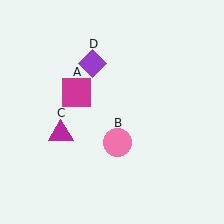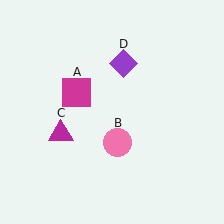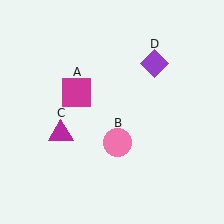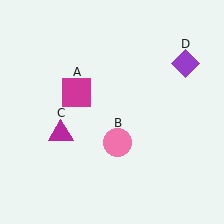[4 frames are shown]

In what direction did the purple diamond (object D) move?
The purple diamond (object D) moved right.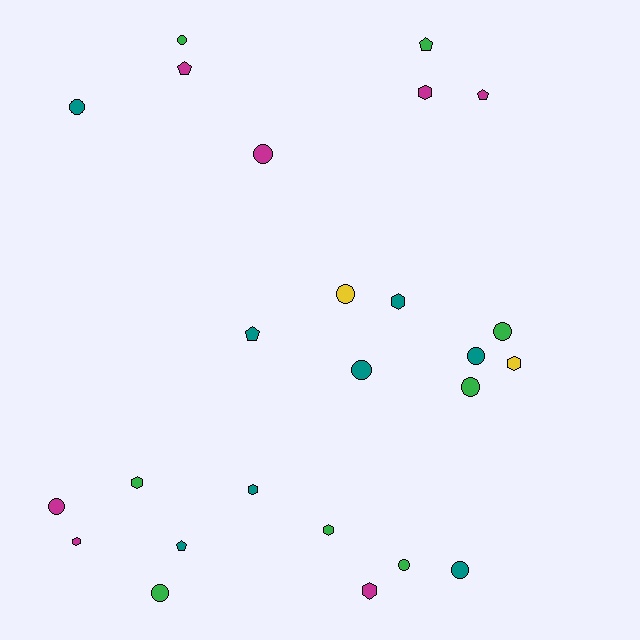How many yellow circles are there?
There is 1 yellow circle.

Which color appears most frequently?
Green, with 8 objects.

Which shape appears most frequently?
Circle, with 12 objects.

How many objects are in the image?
There are 25 objects.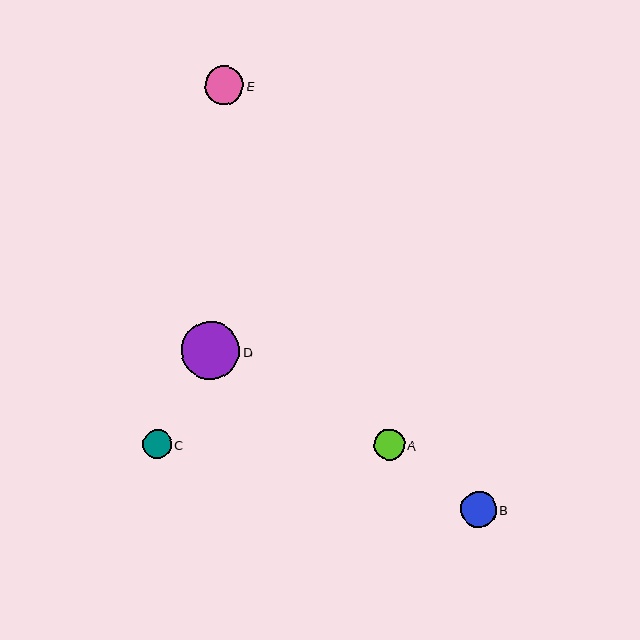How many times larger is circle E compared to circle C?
Circle E is approximately 1.3 times the size of circle C.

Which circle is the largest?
Circle D is the largest with a size of approximately 58 pixels.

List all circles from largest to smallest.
From largest to smallest: D, E, B, A, C.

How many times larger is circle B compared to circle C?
Circle B is approximately 1.2 times the size of circle C.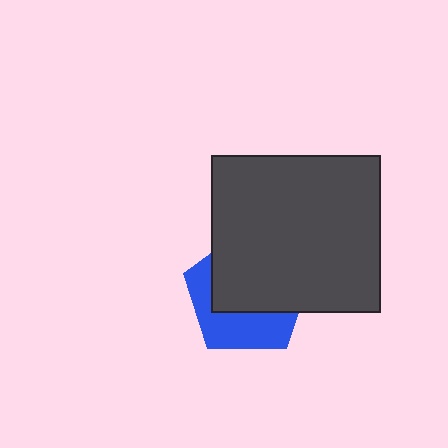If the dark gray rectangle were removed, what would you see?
You would see the complete blue pentagon.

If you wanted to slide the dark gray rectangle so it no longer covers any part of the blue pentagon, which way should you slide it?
Slide it toward the upper-right — that is the most direct way to separate the two shapes.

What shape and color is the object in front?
The object in front is a dark gray rectangle.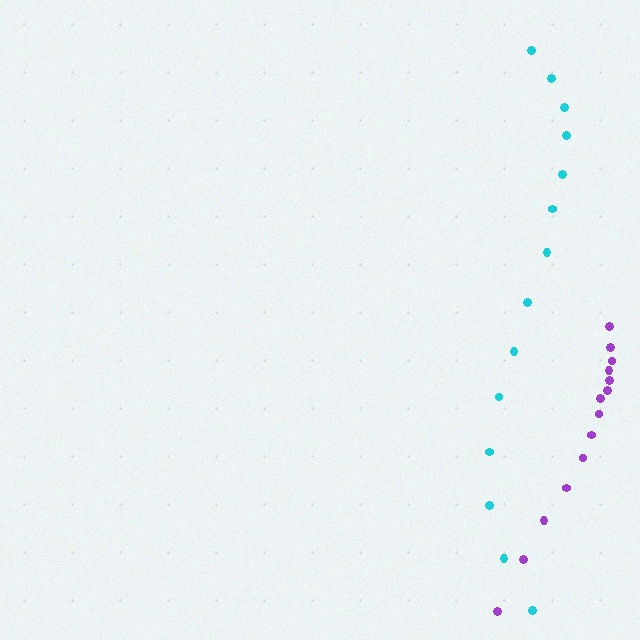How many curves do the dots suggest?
There are 2 distinct paths.